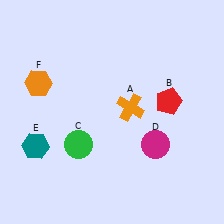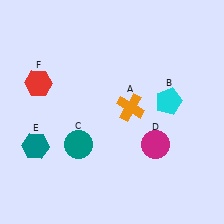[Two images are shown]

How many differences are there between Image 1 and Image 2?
There are 3 differences between the two images.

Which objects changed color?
B changed from red to cyan. C changed from green to teal. F changed from orange to red.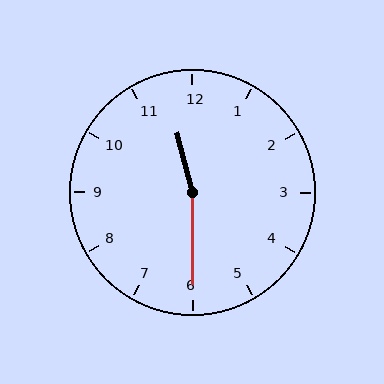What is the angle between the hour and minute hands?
Approximately 165 degrees.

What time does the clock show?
11:30.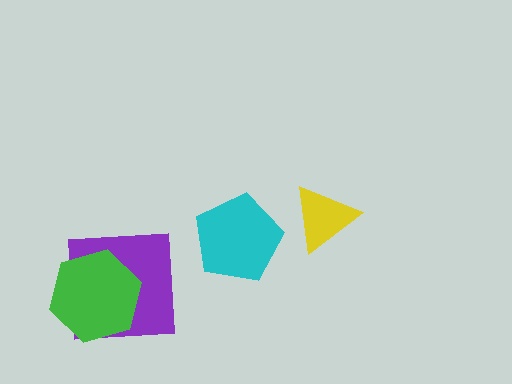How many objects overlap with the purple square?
1 object overlaps with the purple square.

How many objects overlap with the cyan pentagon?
0 objects overlap with the cyan pentagon.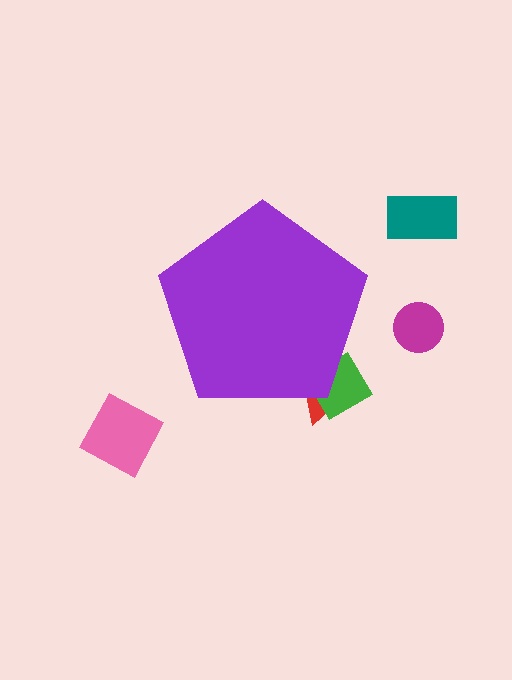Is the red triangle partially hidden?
Yes, the red triangle is partially hidden behind the purple pentagon.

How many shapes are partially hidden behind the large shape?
2 shapes are partially hidden.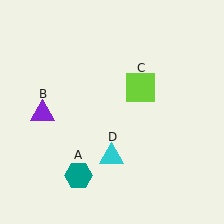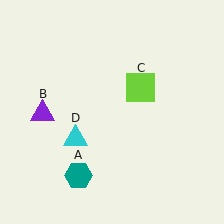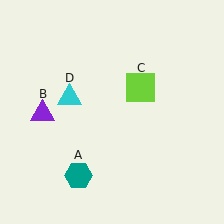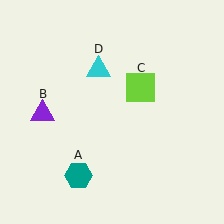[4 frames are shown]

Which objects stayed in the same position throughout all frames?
Teal hexagon (object A) and purple triangle (object B) and lime square (object C) remained stationary.